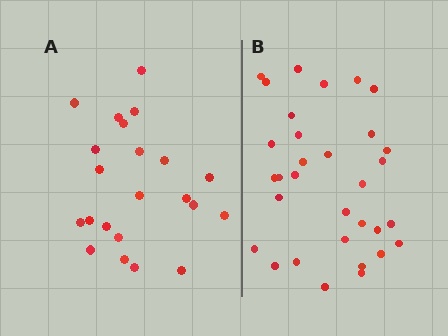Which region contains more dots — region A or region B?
Region B (the right region) has more dots.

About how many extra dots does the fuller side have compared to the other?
Region B has roughly 10 or so more dots than region A.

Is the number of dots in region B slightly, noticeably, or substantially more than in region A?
Region B has substantially more. The ratio is roughly 1.5 to 1.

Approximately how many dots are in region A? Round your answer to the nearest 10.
About 20 dots. (The exact count is 22, which rounds to 20.)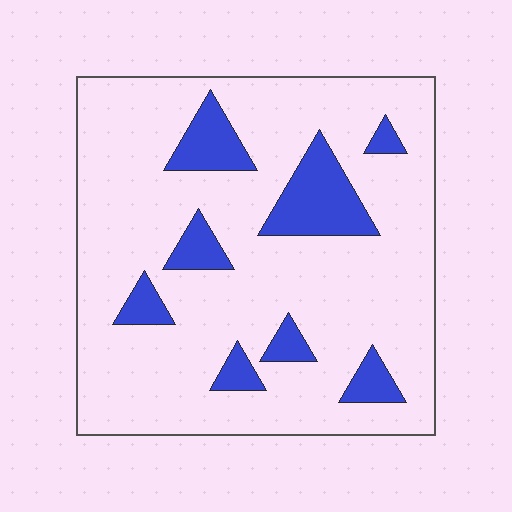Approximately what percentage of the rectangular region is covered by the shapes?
Approximately 15%.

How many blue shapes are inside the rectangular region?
8.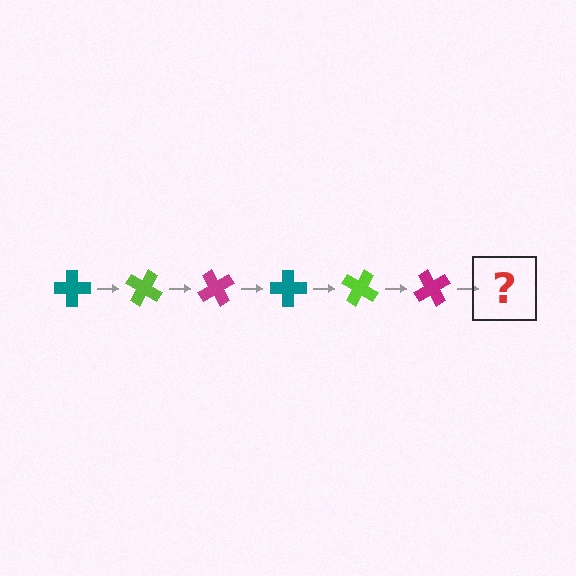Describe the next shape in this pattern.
It should be a teal cross, rotated 180 degrees from the start.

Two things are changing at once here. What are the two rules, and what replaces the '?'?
The two rules are that it rotates 30 degrees each step and the color cycles through teal, lime, and magenta. The '?' should be a teal cross, rotated 180 degrees from the start.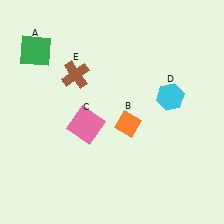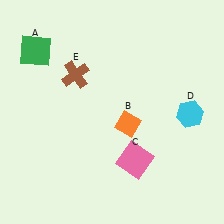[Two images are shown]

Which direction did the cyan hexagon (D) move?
The cyan hexagon (D) moved right.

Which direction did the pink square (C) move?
The pink square (C) moved right.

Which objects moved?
The objects that moved are: the pink square (C), the cyan hexagon (D).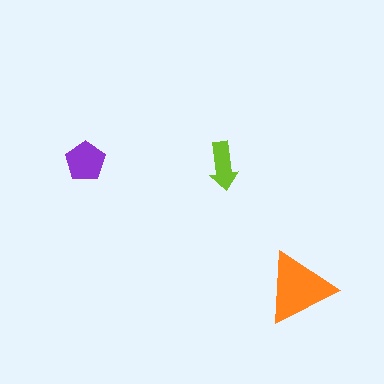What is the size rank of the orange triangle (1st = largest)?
1st.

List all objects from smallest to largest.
The lime arrow, the purple pentagon, the orange triangle.